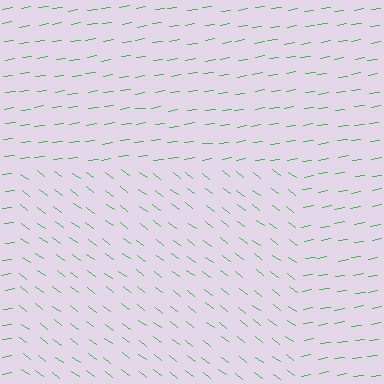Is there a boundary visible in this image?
Yes, there is a texture boundary formed by a change in line orientation.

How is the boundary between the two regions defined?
The boundary is defined purely by a change in line orientation (approximately 45 degrees difference). All lines are the same color and thickness.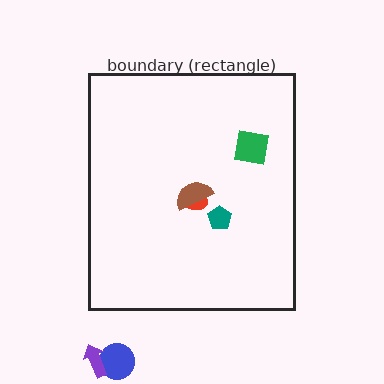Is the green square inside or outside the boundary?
Inside.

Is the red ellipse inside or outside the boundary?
Inside.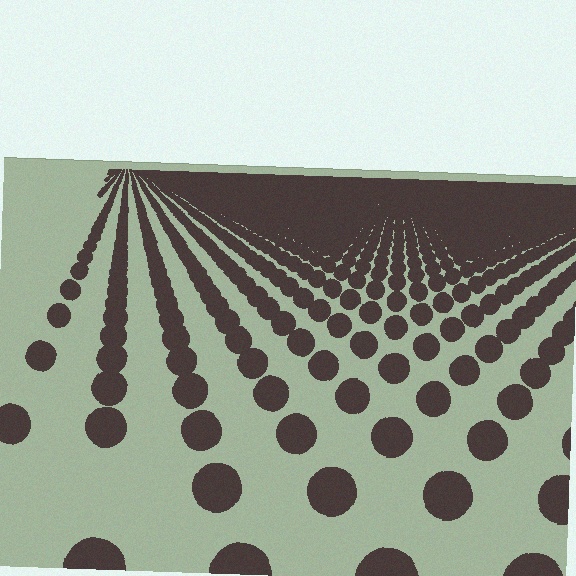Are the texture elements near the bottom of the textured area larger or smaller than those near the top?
Larger. Near the bottom, elements are closer to the viewer and appear at a bigger on-screen size.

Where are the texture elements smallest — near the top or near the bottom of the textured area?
Near the top.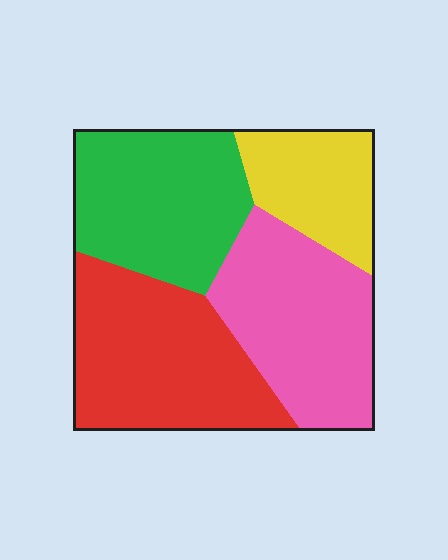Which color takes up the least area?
Yellow, at roughly 15%.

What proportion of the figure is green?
Green takes up about one quarter (1/4) of the figure.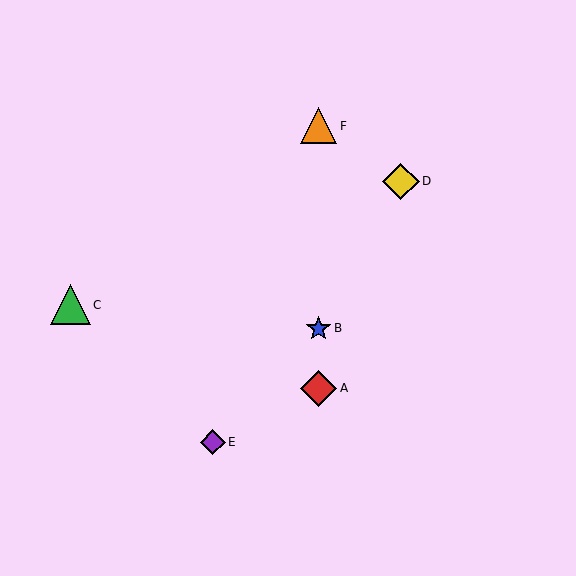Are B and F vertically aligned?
Yes, both are at x≈319.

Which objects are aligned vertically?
Objects A, B, F are aligned vertically.